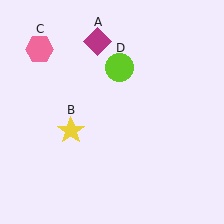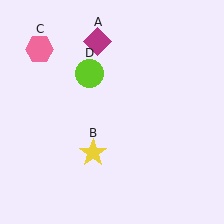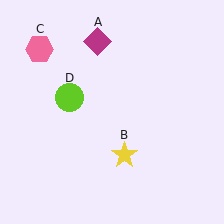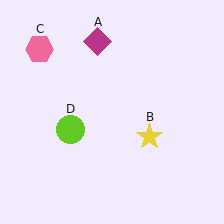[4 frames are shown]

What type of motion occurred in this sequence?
The yellow star (object B), lime circle (object D) rotated counterclockwise around the center of the scene.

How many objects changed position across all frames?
2 objects changed position: yellow star (object B), lime circle (object D).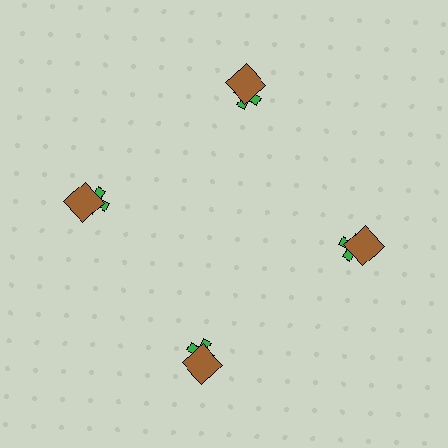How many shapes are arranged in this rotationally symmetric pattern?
There are 8 shapes, arranged in 4 groups of 2.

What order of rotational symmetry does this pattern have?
This pattern has 4-fold rotational symmetry.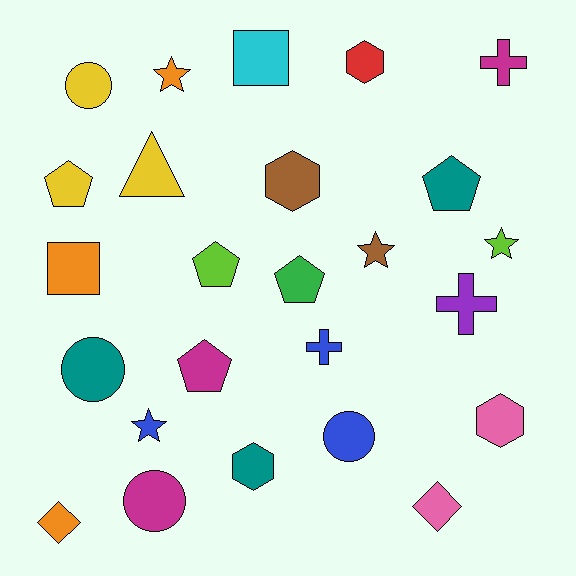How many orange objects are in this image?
There are 3 orange objects.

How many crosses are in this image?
There are 3 crosses.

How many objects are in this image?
There are 25 objects.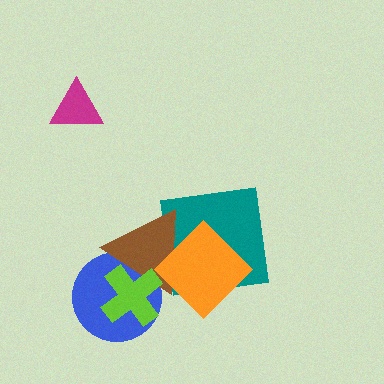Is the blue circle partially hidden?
Yes, it is partially covered by another shape.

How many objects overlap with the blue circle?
2 objects overlap with the blue circle.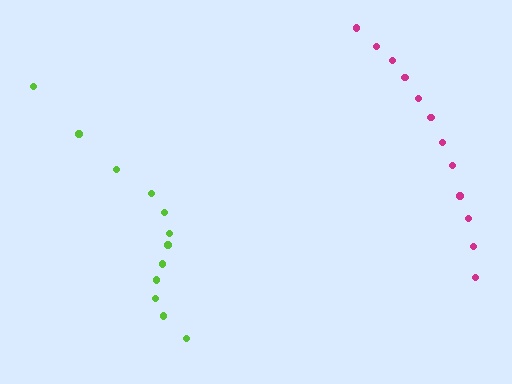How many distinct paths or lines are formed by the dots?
There are 2 distinct paths.